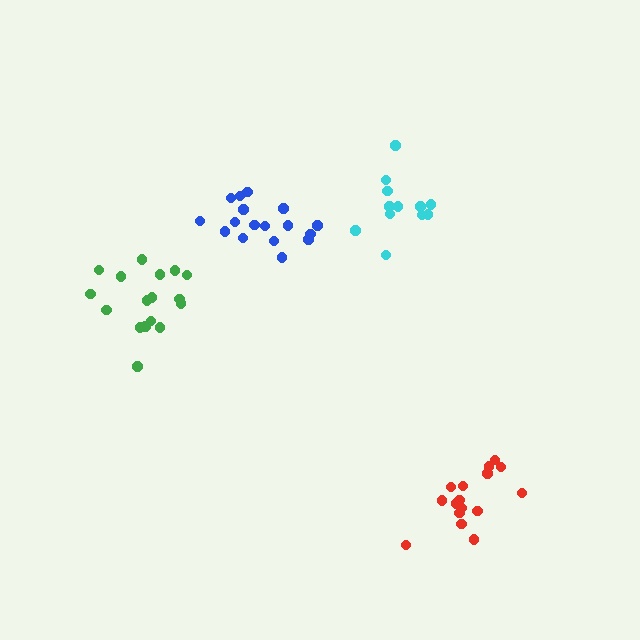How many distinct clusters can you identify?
There are 4 distinct clusters.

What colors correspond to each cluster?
The clusters are colored: blue, red, green, cyan.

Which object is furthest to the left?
The green cluster is leftmost.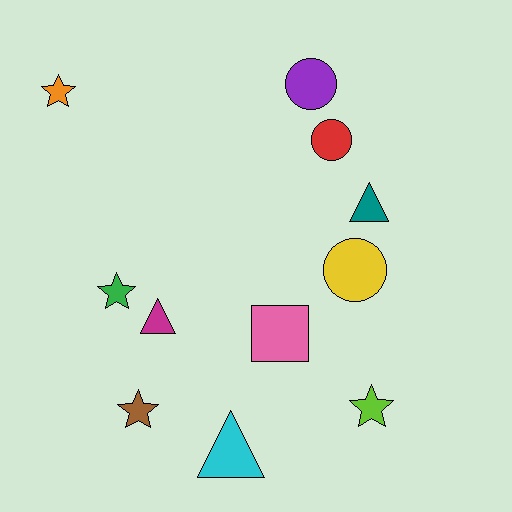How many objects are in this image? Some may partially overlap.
There are 11 objects.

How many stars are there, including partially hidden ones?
There are 4 stars.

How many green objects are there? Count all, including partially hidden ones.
There is 1 green object.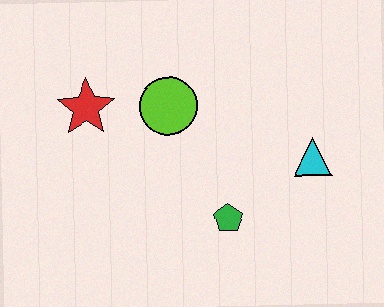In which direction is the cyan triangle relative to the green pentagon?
The cyan triangle is to the right of the green pentagon.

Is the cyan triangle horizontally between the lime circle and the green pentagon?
No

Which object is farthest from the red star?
The cyan triangle is farthest from the red star.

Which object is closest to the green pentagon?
The cyan triangle is closest to the green pentagon.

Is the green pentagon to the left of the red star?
No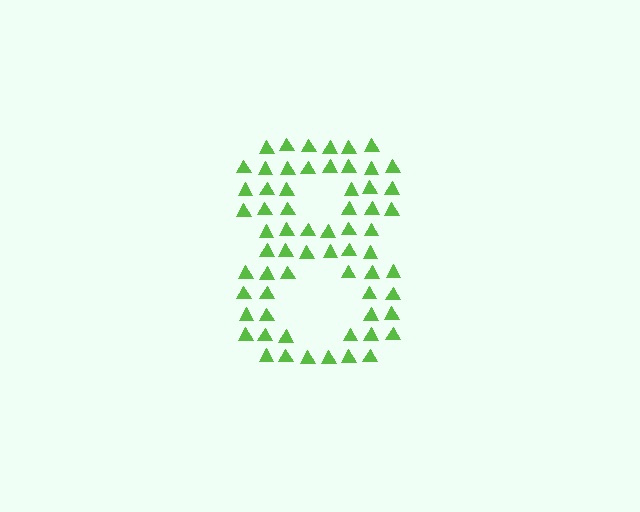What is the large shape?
The large shape is the digit 8.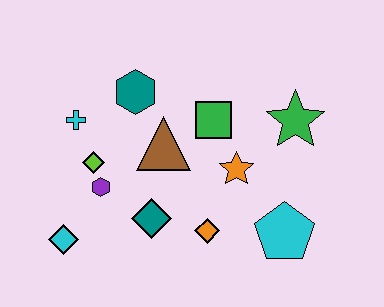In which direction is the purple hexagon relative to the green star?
The purple hexagon is to the left of the green star.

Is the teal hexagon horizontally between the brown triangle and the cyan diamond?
Yes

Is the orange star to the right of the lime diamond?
Yes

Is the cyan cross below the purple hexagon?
No